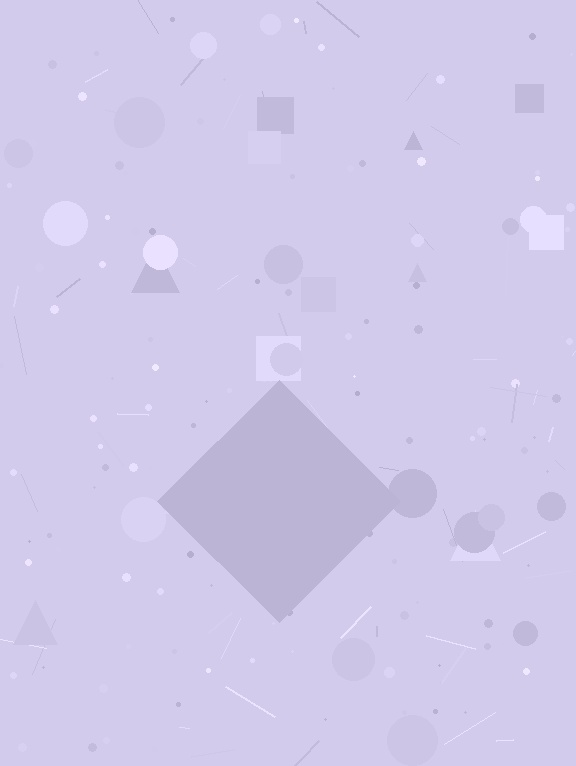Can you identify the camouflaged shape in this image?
The camouflaged shape is a diamond.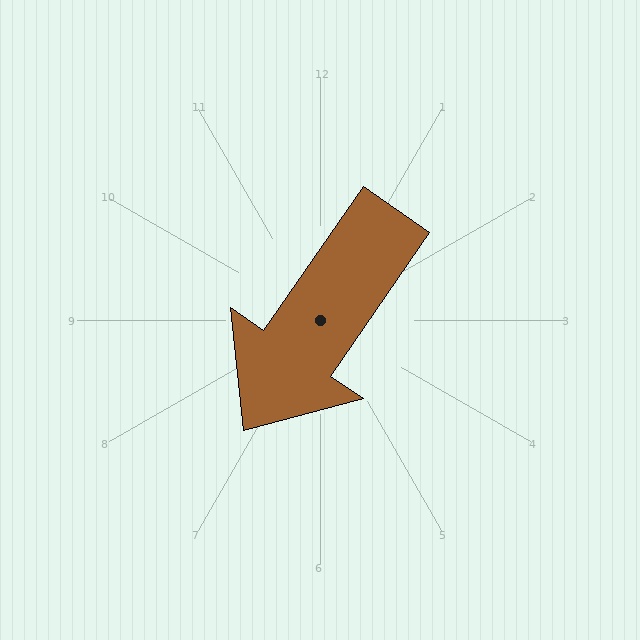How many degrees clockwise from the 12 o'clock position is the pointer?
Approximately 215 degrees.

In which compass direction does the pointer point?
Southwest.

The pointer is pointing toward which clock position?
Roughly 7 o'clock.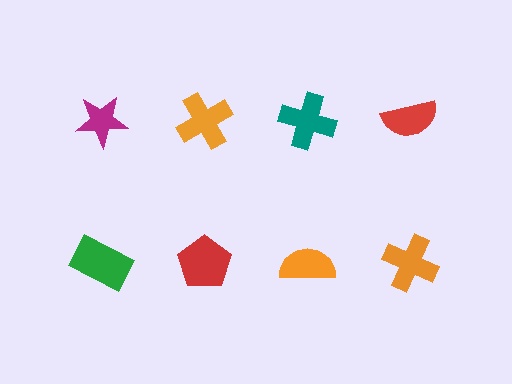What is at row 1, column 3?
A teal cross.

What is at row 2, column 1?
A green rectangle.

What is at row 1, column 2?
An orange cross.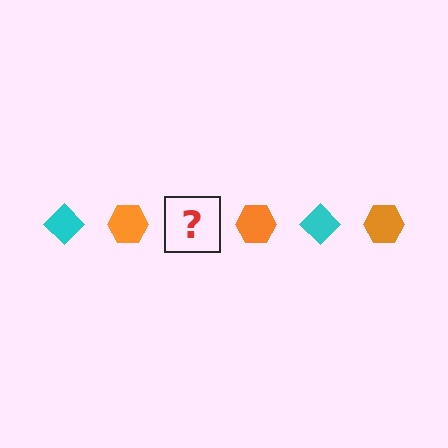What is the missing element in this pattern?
The missing element is a cyan diamond.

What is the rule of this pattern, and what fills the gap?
The rule is that the pattern alternates between cyan diamond and orange hexagon. The gap should be filled with a cyan diamond.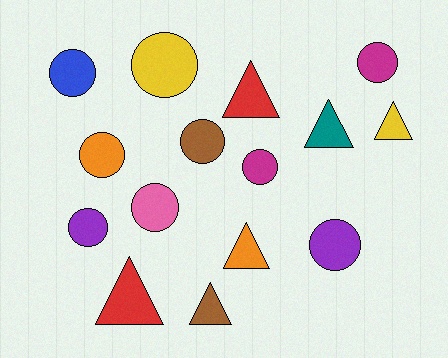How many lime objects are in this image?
There are no lime objects.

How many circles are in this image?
There are 9 circles.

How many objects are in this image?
There are 15 objects.